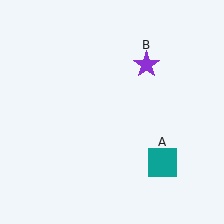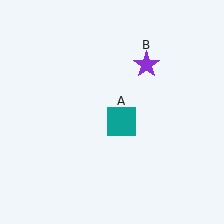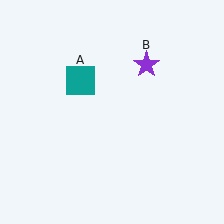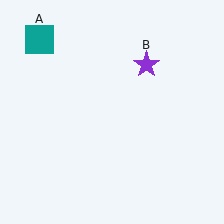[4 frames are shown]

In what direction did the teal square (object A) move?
The teal square (object A) moved up and to the left.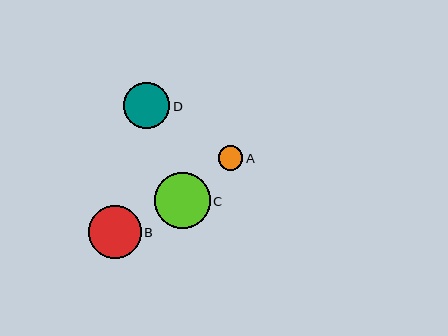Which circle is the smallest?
Circle A is the smallest with a size of approximately 25 pixels.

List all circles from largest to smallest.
From largest to smallest: C, B, D, A.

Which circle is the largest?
Circle C is the largest with a size of approximately 56 pixels.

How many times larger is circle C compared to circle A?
Circle C is approximately 2.2 times the size of circle A.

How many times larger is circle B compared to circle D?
Circle B is approximately 1.2 times the size of circle D.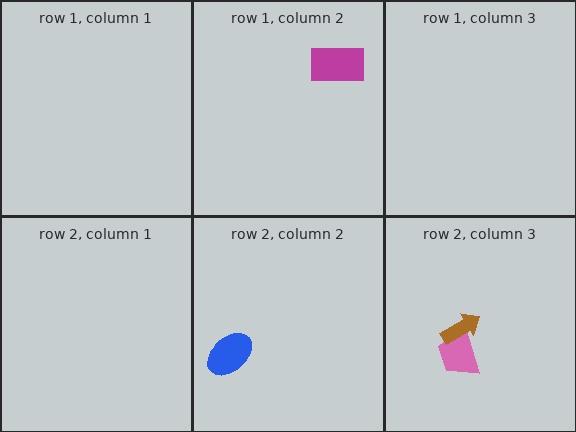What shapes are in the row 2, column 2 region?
The blue ellipse.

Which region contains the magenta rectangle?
The row 1, column 2 region.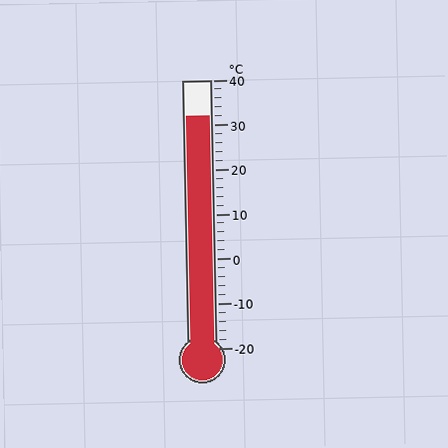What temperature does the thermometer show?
The thermometer shows approximately 32°C.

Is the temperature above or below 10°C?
The temperature is above 10°C.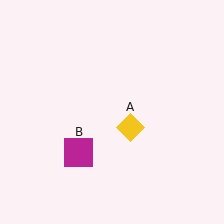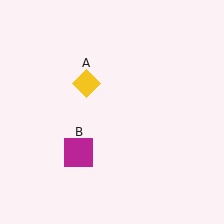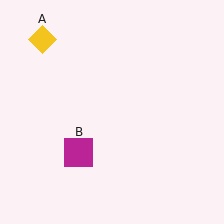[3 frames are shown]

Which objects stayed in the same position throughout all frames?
Magenta square (object B) remained stationary.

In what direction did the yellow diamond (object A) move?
The yellow diamond (object A) moved up and to the left.